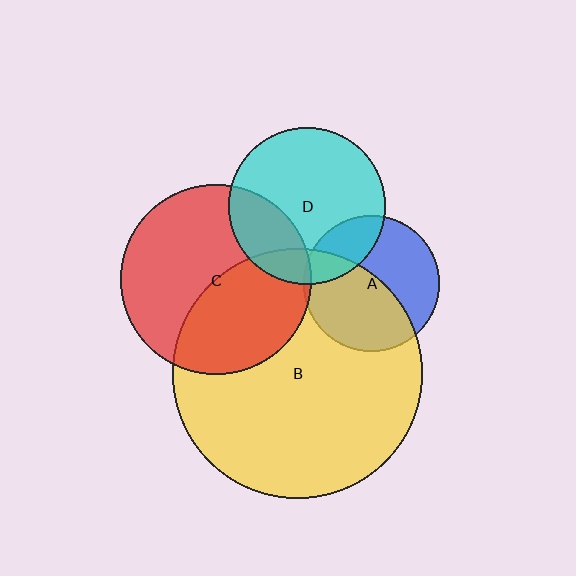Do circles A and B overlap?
Yes.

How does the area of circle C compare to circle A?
Approximately 2.0 times.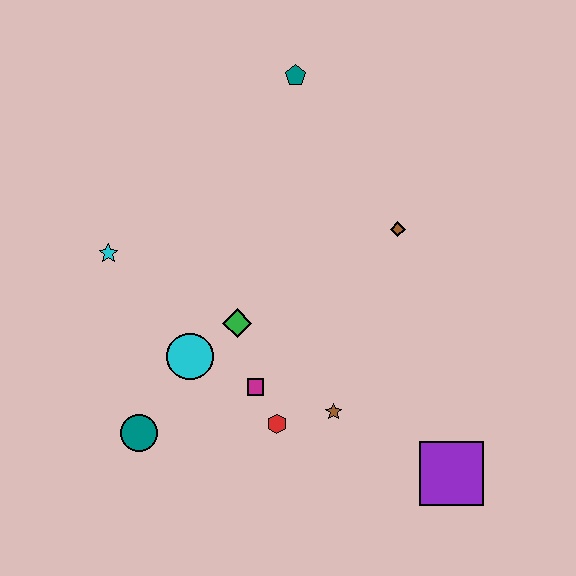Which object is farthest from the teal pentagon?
The purple square is farthest from the teal pentagon.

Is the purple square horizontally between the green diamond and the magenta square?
No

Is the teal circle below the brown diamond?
Yes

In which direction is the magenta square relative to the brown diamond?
The magenta square is below the brown diamond.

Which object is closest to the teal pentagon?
The brown diamond is closest to the teal pentagon.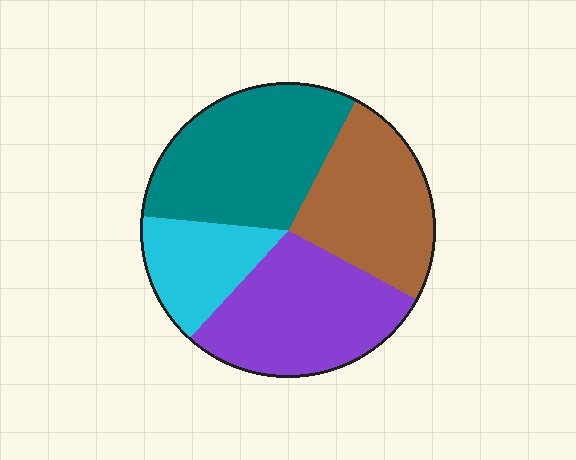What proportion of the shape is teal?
Teal covers around 30% of the shape.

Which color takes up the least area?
Cyan, at roughly 15%.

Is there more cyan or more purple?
Purple.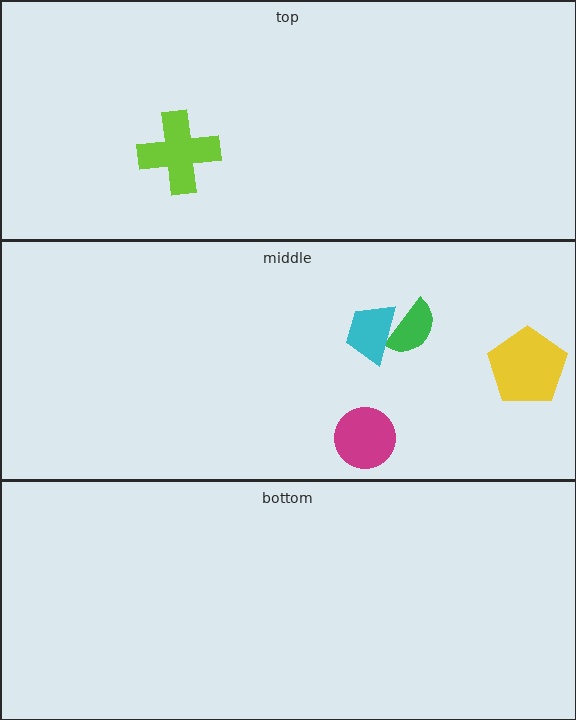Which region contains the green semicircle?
The middle region.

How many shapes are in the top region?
1.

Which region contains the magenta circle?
The middle region.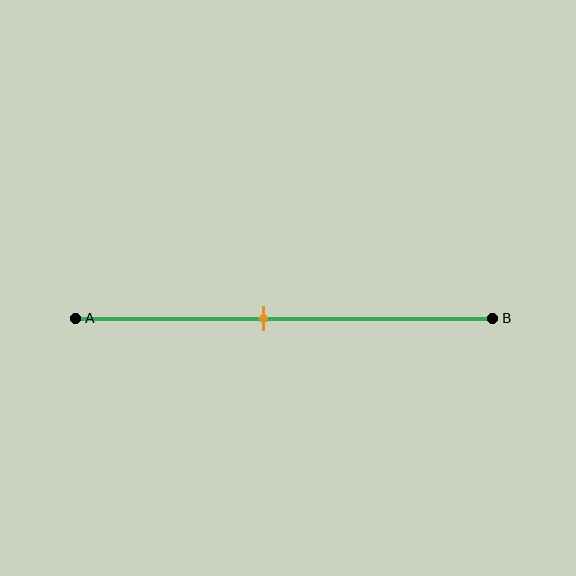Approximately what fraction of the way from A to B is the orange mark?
The orange mark is approximately 45% of the way from A to B.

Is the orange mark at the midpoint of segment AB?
No, the mark is at about 45% from A, not at the 50% midpoint.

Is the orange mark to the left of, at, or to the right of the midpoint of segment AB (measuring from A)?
The orange mark is to the left of the midpoint of segment AB.